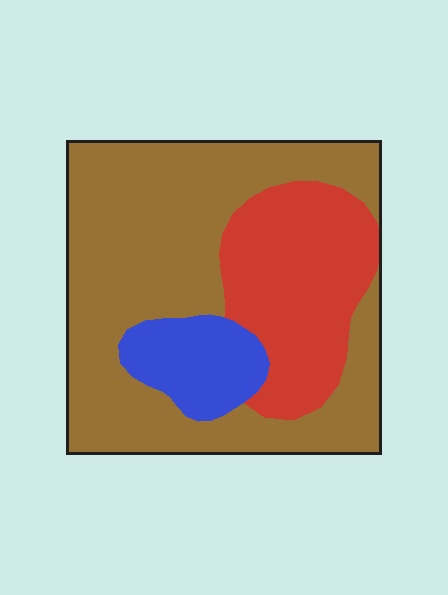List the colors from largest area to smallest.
From largest to smallest: brown, red, blue.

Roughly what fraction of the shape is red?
Red takes up about one quarter (1/4) of the shape.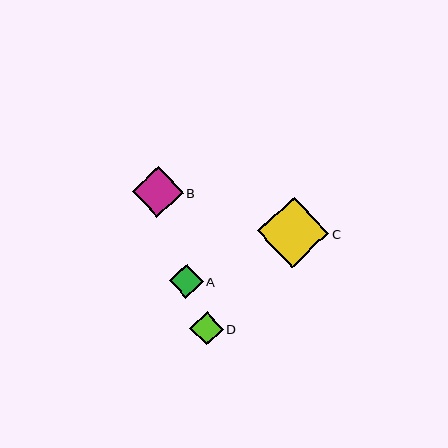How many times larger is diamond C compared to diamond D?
Diamond C is approximately 2.1 times the size of diamond D.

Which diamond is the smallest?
Diamond D is the smallest with a size of approximately 33 pixels.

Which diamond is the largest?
Diamond C is the largest with a size of approximately 71 pixels.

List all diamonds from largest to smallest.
From largest to smallest: C, B, A, D.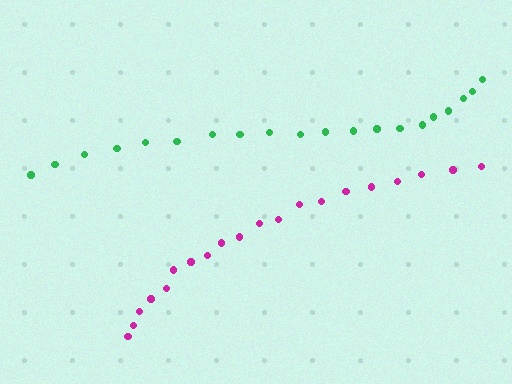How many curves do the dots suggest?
There are 2 distinct paths.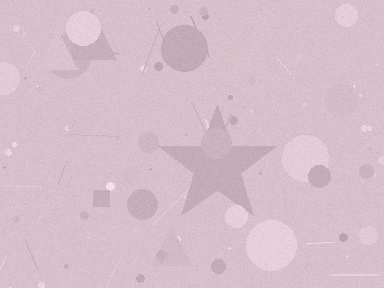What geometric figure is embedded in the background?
A star is embedded in the background.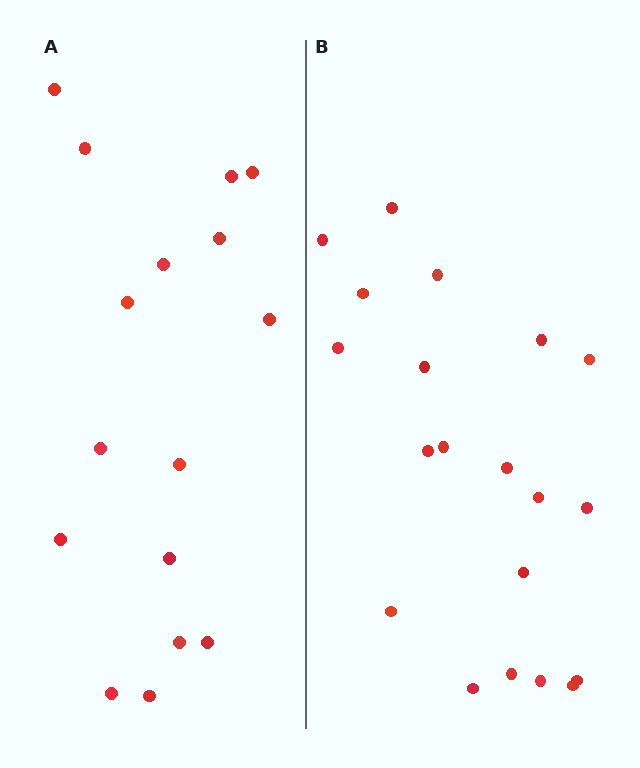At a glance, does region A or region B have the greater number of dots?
Region B (the right region) has more dots.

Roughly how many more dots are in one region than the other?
Region B has about 4 more dots than region A.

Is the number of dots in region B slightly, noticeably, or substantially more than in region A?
Region B has noticeably more, but not dramatically so. The ratio is roughly 1.2 to 1.